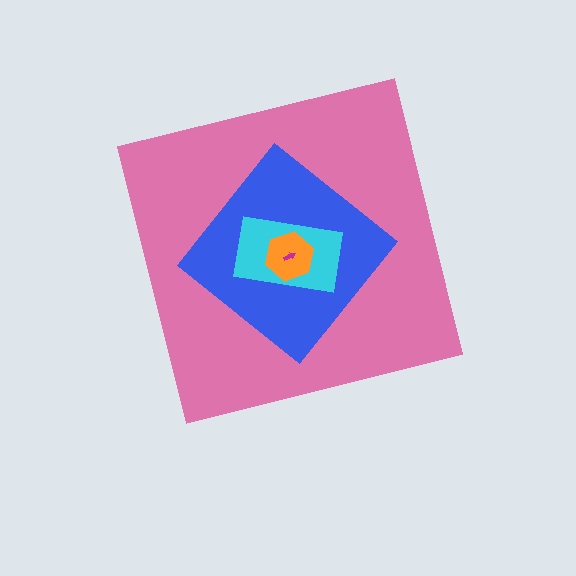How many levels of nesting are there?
5.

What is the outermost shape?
The pink square.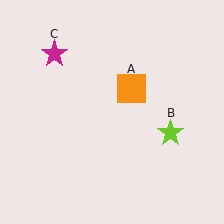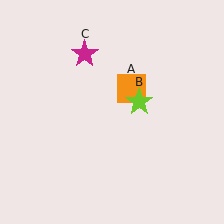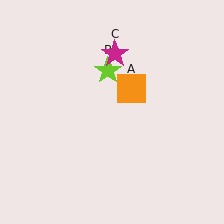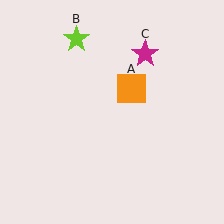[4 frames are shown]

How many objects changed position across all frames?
2 objects changed position: lime star (object B), magenta star (object C).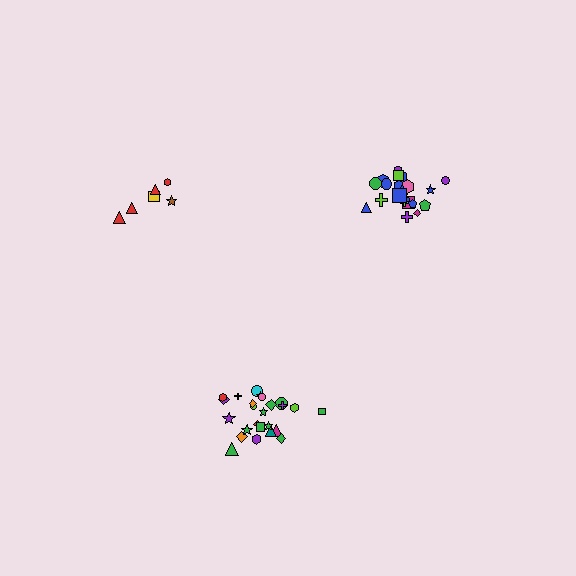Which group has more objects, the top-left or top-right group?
The top-right group.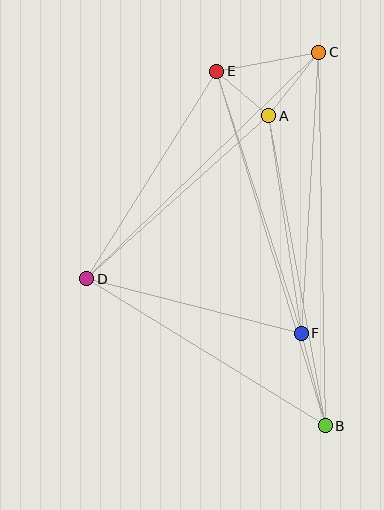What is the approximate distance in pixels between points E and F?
The distance between E and F is approximately 275 pixels.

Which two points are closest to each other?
Points A and E are closest to each other.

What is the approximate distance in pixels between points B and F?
The distance between B and F is approximately 95 pixels.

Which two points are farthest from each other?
Points B and C are farthest from each other.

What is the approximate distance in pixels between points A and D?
The distance between A and D is approximately 244 pixels.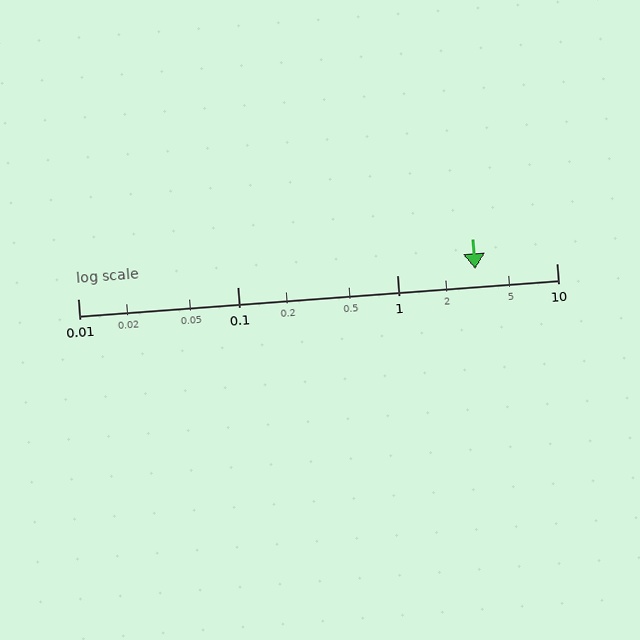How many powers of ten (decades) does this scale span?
The scale spans 3 decades, from 0.01 to 10.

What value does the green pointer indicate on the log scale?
The pointer indicates approximately 3.1.